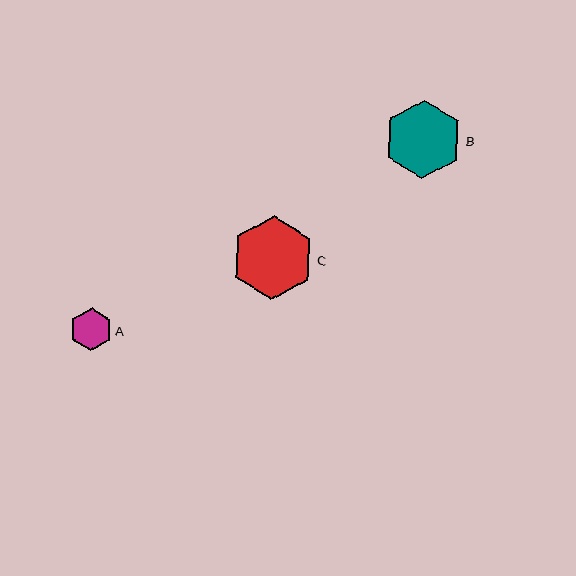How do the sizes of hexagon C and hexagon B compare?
Hexagon C and hexagon B are approximately the same size.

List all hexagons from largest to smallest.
From largest to smallest: C, B, A.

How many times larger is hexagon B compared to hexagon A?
Hexagon B is approximately 1.8 times the size of hexagon A.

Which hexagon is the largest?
Hexagon C is the largest with a size of approximately 84 pixels.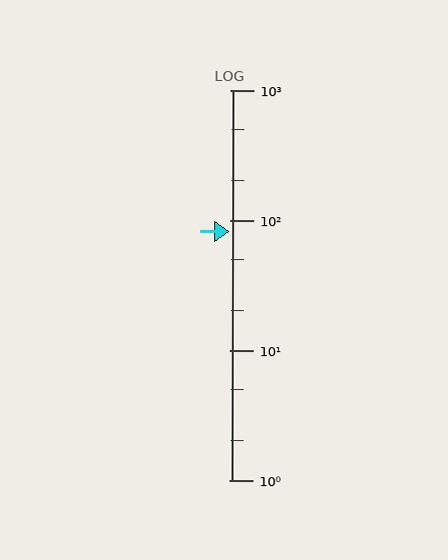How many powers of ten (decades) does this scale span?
The scale spans 3 decades, from 1 to 1000.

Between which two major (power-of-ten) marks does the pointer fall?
The pointer is between 10 and 100.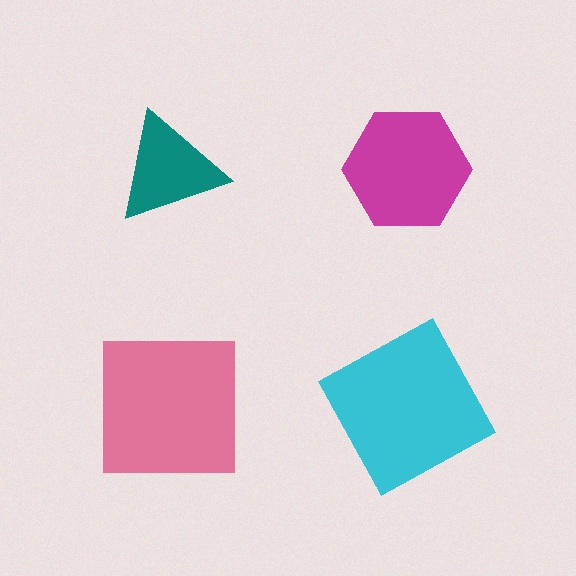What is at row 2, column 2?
A cyan square.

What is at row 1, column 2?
A magenta hexagon.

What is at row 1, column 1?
A teal triangle.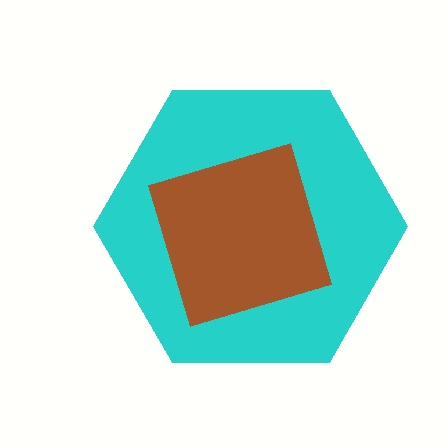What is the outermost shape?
The cyan hexagon.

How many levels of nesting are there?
2.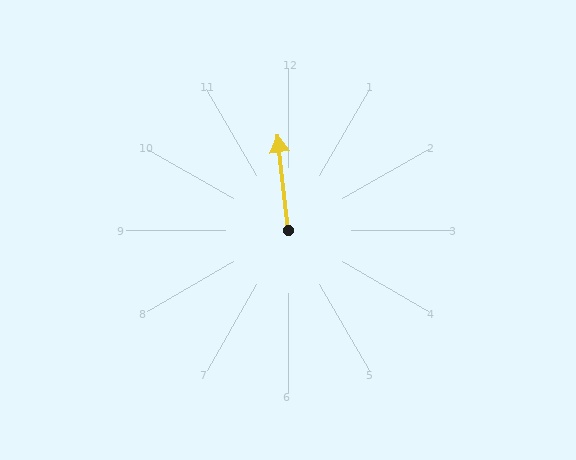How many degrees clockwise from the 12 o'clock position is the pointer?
Approximately 354 degrees.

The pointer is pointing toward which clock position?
Roughly 12 o'clock.